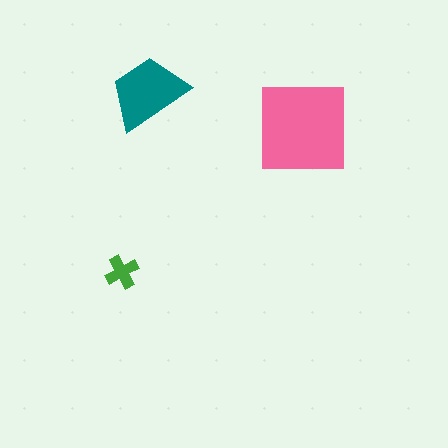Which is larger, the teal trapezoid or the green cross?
The teal trapezoid.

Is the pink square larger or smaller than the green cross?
Larger.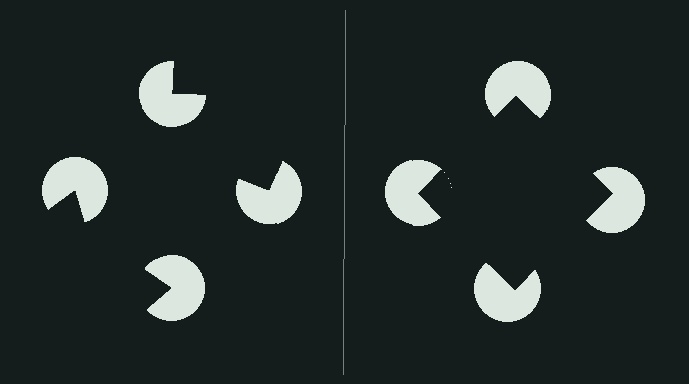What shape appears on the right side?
An illusory square.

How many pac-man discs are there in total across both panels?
8 — 4 on each side.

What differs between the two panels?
The pac-man discs are positioned identically on both sides; only the wedge orientations differ. On the right they align to a square; on the left they are misaligned.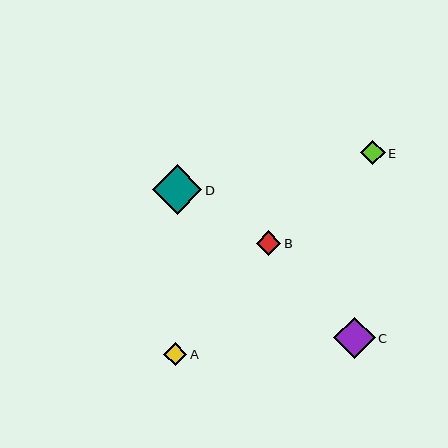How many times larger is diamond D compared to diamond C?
Diamond D is approximately 1.2 times the size of diamond C.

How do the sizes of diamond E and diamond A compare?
Diamond E and diamond A are approximately the same size.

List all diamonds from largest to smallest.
From largest to smallest: D, C, E, B, A.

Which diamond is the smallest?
Diamond A is the smallest with a size of approximately 23 pixels.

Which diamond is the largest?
Diamond D is the largest with a size of approximately 50 pixels.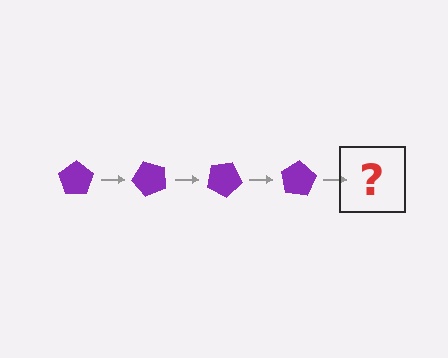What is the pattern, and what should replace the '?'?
The pattern is that the pentagon rotates 50 degrees each step. The '?' should be a purple pentagon rotated 200 degrees.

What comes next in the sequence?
The next element should be a purple pentagon rotated 200 degrees.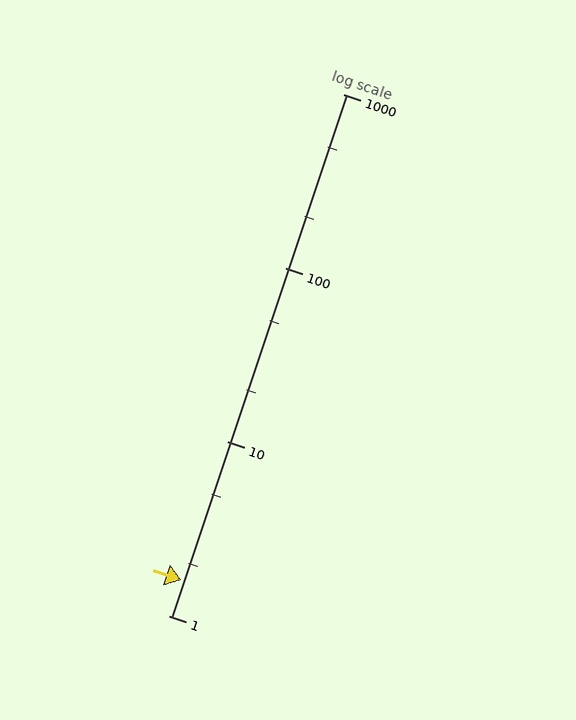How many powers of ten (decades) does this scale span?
The scale spans 3 decades, from 1 to 1000.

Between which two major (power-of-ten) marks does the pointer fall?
The pointer is between 1 and 10.